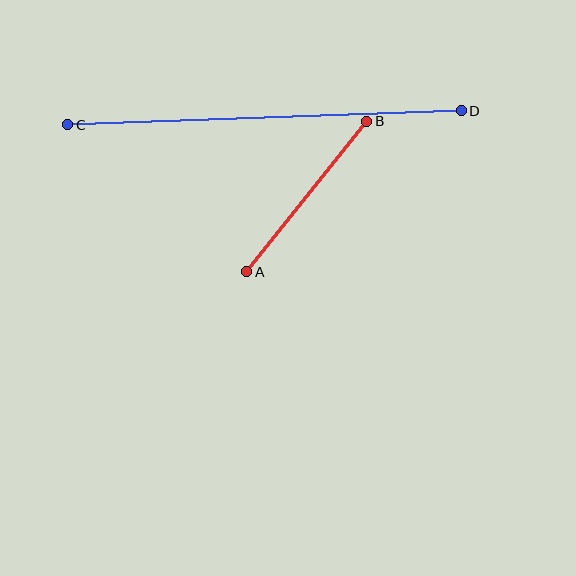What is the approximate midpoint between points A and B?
The midpoint is at approximately (307, 196) pixels.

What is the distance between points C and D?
The distance is approximately 394 pixels.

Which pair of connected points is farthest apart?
Points C and D are farthest apart.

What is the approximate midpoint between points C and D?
The midpoint is at approximately (264, 118) pixels.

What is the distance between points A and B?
The distance is approximately 192 pixels.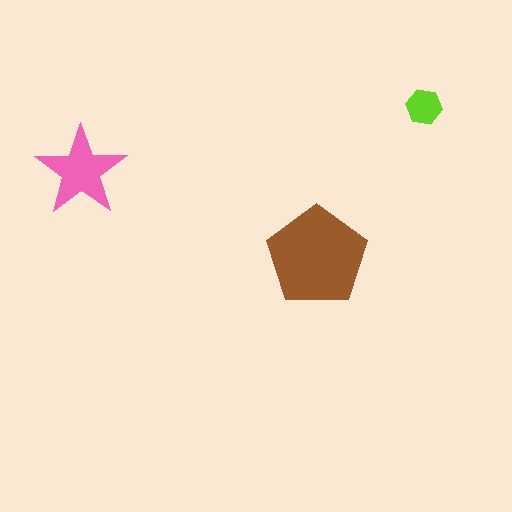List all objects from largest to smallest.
The brown pentagon, the pink star, the lime hexagon.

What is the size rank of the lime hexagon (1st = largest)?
3rd.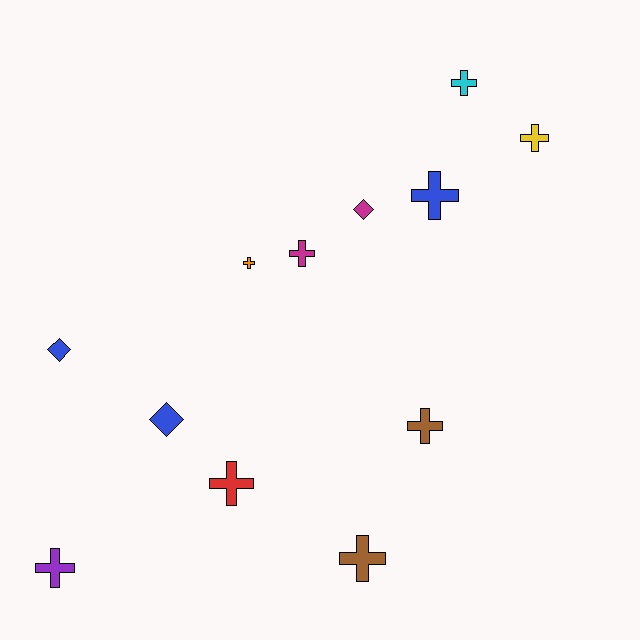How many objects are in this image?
There are 12 objects.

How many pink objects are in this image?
There are no pink objects.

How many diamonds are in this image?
There are 3 diamonds.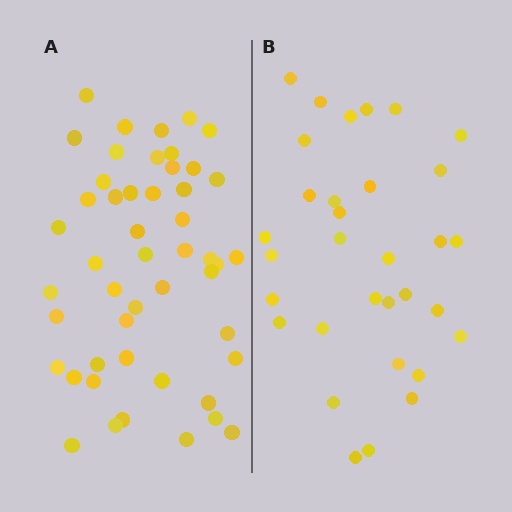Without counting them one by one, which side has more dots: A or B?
Region A (the left region) has more dots.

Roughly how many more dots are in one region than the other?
Region A has approximately 15 more dots than region B.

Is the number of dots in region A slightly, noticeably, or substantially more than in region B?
Region A has substantially more. The ratio is roughly 1.5 to 1.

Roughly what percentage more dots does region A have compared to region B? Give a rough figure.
About 55% more.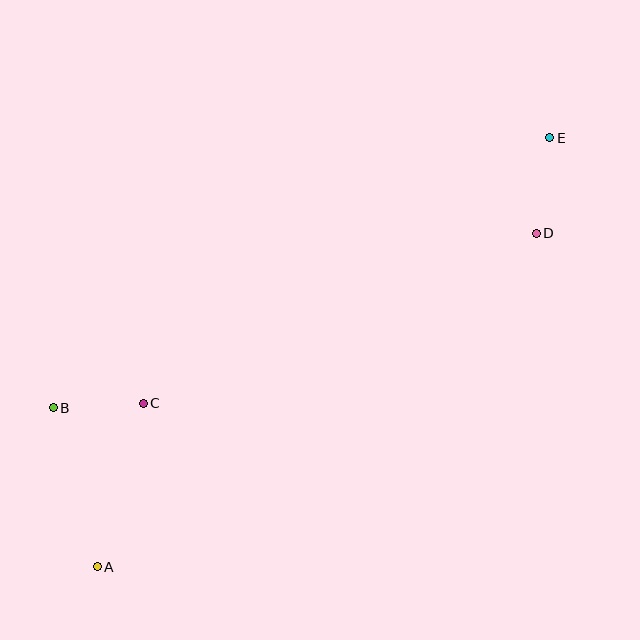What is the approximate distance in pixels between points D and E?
The distance between D and E is approximately 97 pixels.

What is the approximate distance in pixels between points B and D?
The distance between B and D is approximately 513 pixels.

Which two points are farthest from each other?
Points A and E are farthest from each other.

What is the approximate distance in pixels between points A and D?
The distance between A and D is approximately 551 pixels.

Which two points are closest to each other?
Points B and C are closest to each other.